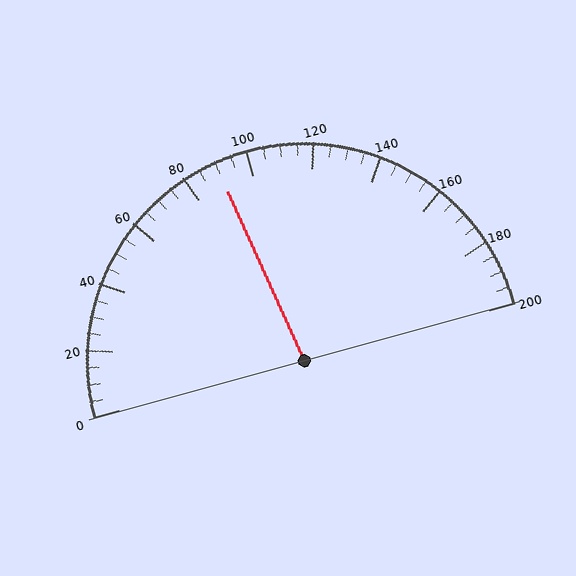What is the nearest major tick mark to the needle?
The nearest major tick mark is 80.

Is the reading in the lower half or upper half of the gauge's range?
The reading is in the lower half of the range (0 to 200).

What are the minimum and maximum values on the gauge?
The gauge ranges from 0 to 200.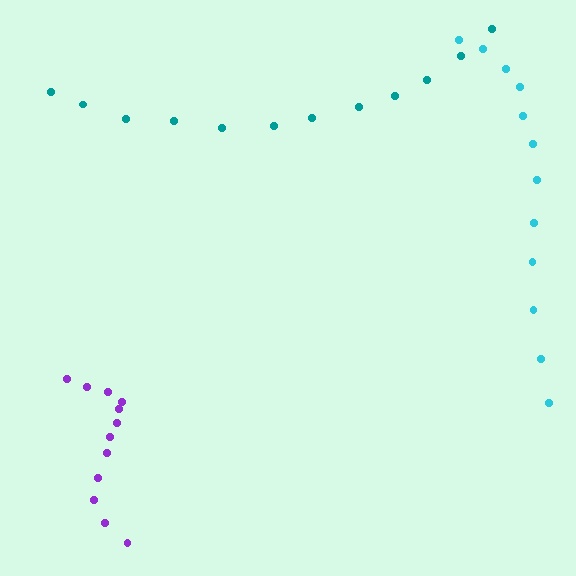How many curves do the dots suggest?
There are 3 distinct paths.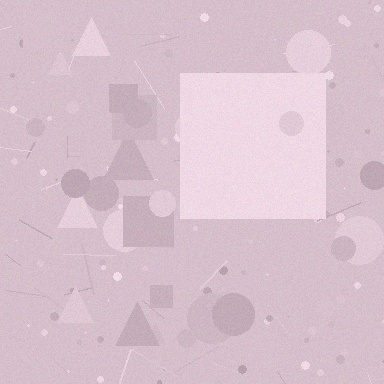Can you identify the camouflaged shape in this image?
The camouflaged shape is a square.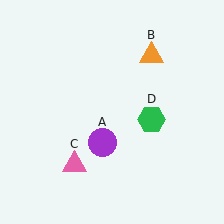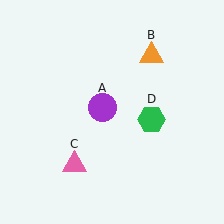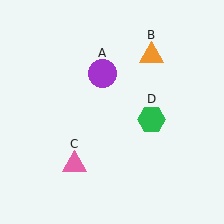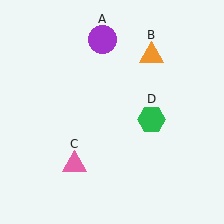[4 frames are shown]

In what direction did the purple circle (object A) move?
The purple circle (object A) moved up.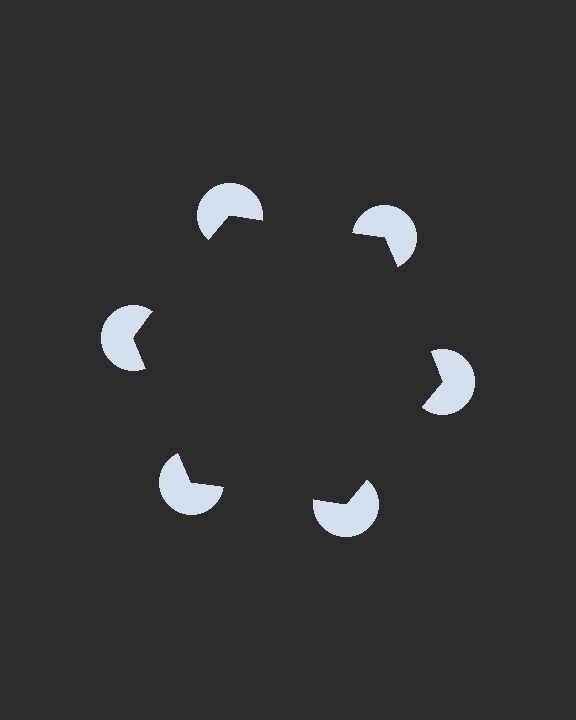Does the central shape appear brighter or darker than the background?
It typically appears slightly darker than the background, even though no actual brightness change is drawn.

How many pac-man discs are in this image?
There are 6 — one at each vertex of the illusory hexagon.